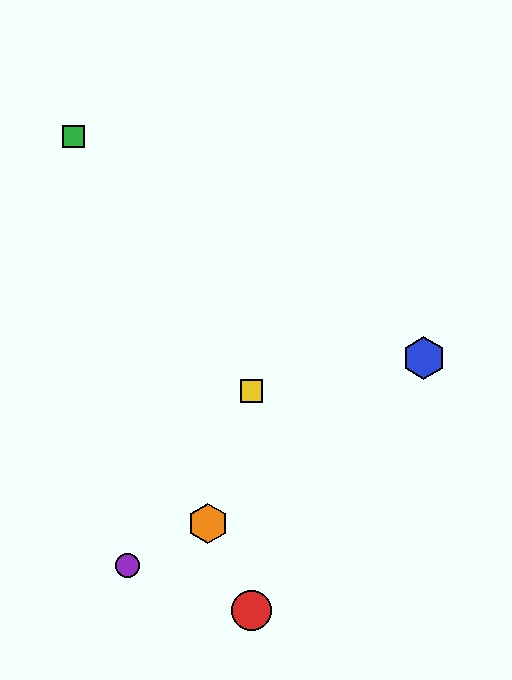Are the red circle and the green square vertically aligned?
No, the red circle is at x≈251 and the green square is at x≈74.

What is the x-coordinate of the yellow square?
The yellow square is at x≈251.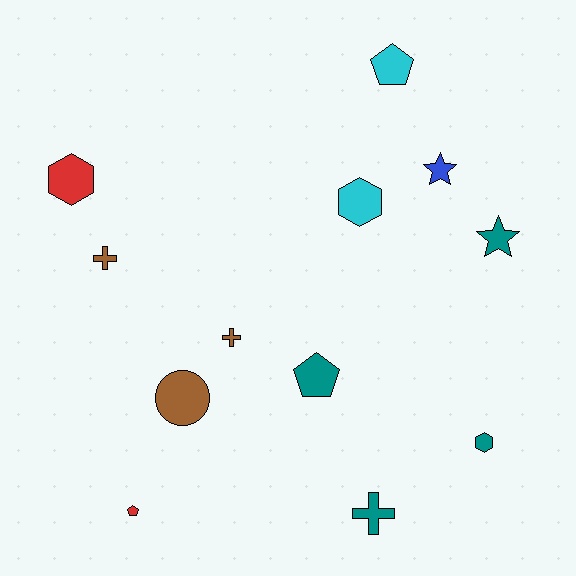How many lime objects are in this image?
There are no lime objects.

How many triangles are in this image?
There are no triangles.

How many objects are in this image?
There are 12 objects.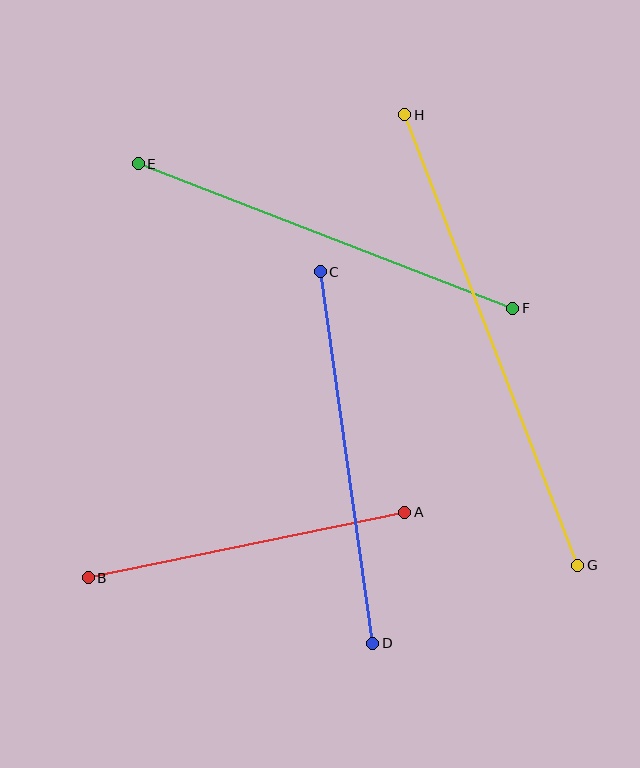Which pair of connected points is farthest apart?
Points G and H are farthest apart.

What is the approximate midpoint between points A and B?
The midpoint is at approximately (247, 545) pixels.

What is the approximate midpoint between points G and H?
The midpoint is at approximately (491, 340) pixels.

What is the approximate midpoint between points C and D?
The midpoint is at approximately (347, 458) pixels.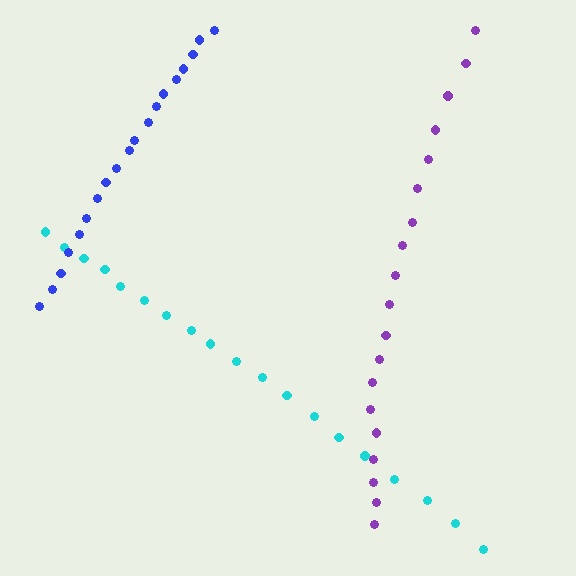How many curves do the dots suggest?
There are 3 distinct paths.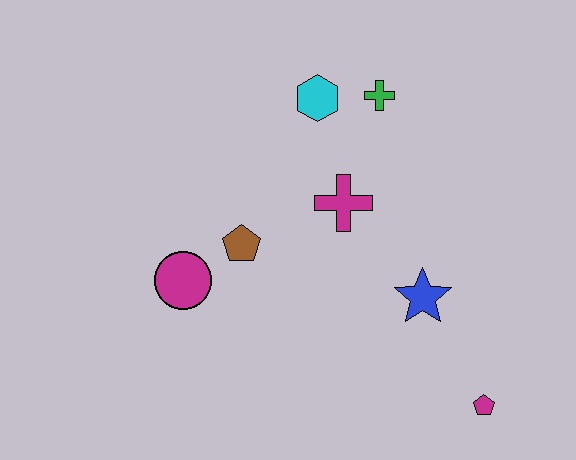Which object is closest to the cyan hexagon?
The green cross is closest to the cyan hexagon.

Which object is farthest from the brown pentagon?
The magenta pentagon is farthest from the brown pentagon.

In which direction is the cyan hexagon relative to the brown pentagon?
The cyan hexagon is above the brown pentagon.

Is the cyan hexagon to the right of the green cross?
No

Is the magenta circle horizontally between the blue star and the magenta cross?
No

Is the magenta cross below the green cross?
Yes